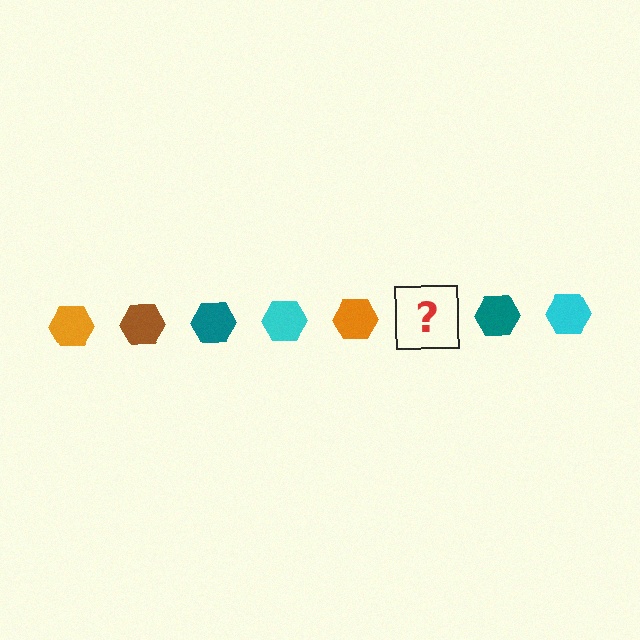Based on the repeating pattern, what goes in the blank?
The blank should be a brown hexagon.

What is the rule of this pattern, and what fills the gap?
The rule is that the pattern cycles through orange, brown, teal, cyan hexagons. The gap should be filled with a brown hexagon.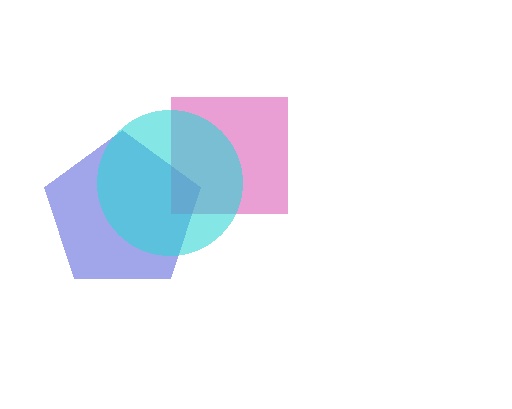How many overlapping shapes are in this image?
There are 3 overlapping shapes in the image.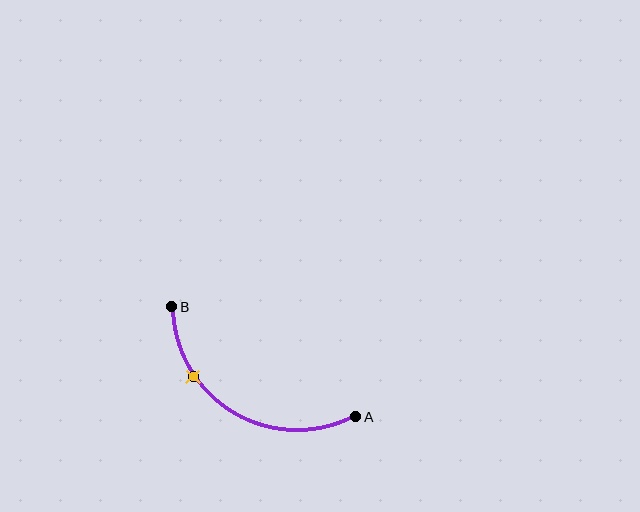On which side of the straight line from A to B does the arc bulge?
The arc bulges below the straight line connecting A and B.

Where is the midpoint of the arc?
The arc midpoint is the point on the curve farthest from the straight line joining A and B. It sits below that line.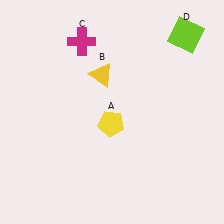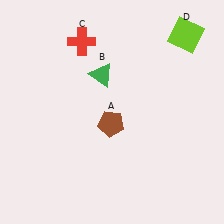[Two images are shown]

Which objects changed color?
A changed from yellow to brown. B changed from yellow to green. C changed from magenta to red.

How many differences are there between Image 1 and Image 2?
There are 3 differences between the two images.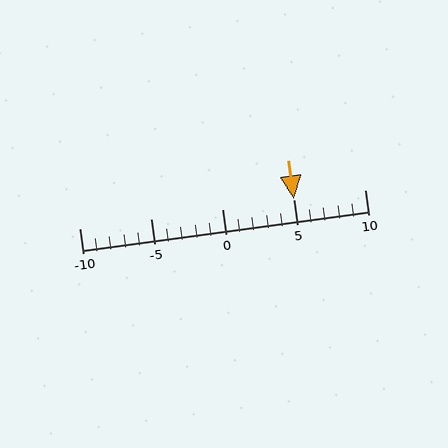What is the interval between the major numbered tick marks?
The major tick marks are spaced 5 units apart.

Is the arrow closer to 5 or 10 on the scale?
The arrow is closer to 5.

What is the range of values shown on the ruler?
The ruler shows values from -10 to 10.